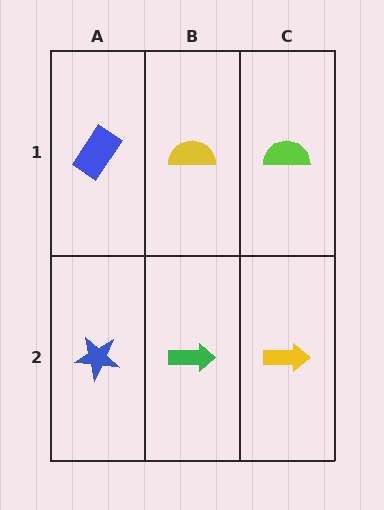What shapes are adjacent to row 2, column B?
A yellow semicircle (row 1, column B), a blue star (row 2, column A), a yellow arrow (row 2, column C).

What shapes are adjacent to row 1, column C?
A yellow arrow (row 2, column C), a yellow semicircle (row 1, column B).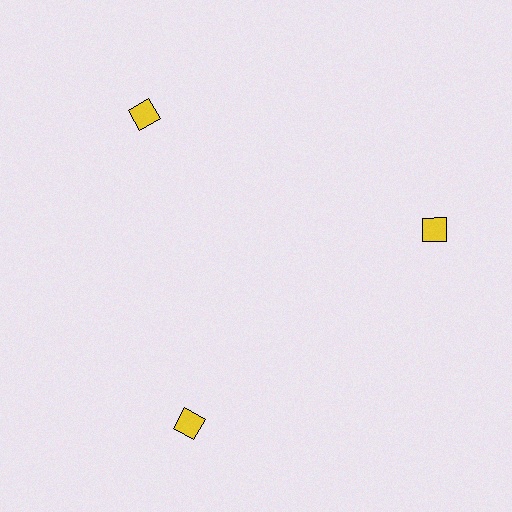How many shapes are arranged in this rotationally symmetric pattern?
There are 3 shapes, arranged in 3 groups of 1.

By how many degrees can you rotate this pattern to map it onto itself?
The pattern maps onto itself every 120 degrees of rotation.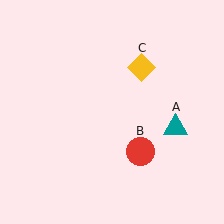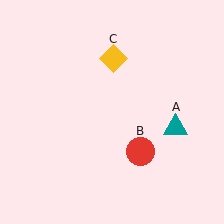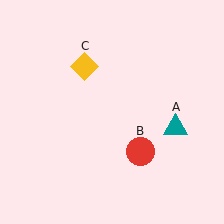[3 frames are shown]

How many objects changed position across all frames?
1 object changed position: yellow diamond (object C).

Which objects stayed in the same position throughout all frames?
Teal triangle (object A) and red circle (object B) remained stationary.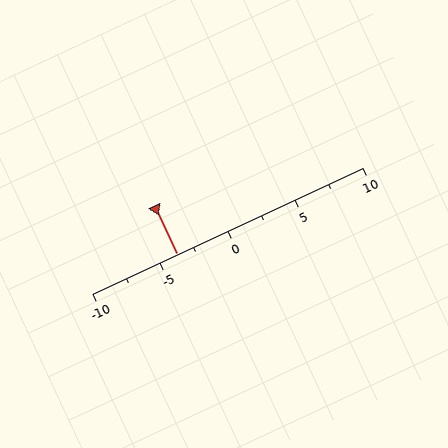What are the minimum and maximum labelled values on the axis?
The axis runs from -10 to 10.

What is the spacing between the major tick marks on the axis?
The major ticks are spaced 5 apart.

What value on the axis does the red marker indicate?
The marker indicates approximately -3.8.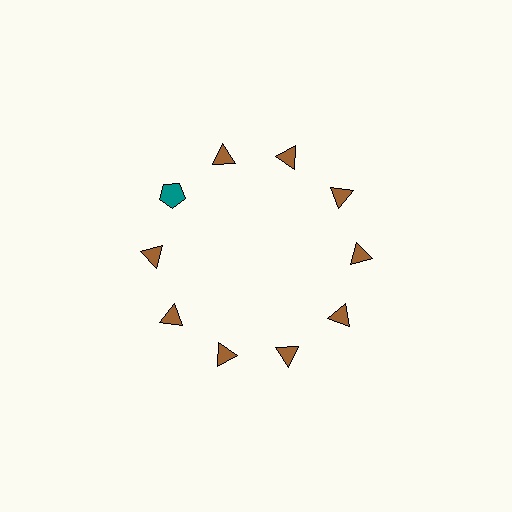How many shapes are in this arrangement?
There are 10 shapes arranged in a ring pattern.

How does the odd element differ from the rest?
It differs in both color (teal instead of brown) and shape (pentagon instead of triangle).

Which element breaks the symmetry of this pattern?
The teal pentagon at roughly the 10 o'clock position breaks the symmetry. All other shapes are brown triangles.